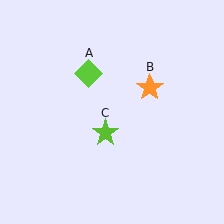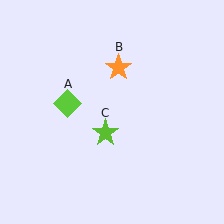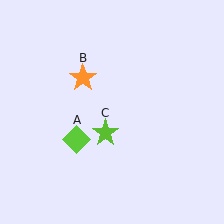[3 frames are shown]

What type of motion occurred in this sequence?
The lime diamond (object A), orange star (object B) rotated counterclockwise around the center of the scene.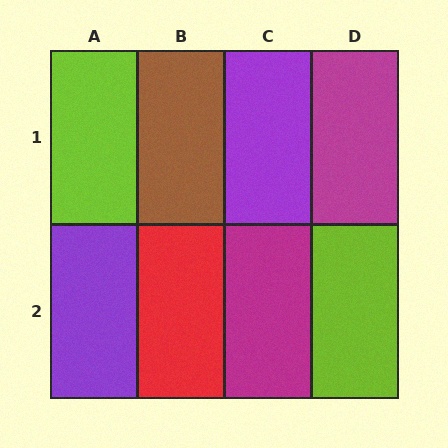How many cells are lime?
2 cells are lime.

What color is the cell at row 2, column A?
Purple.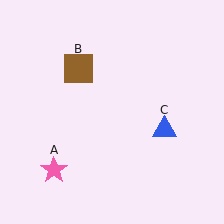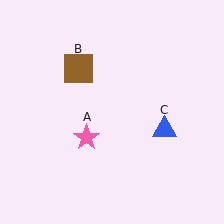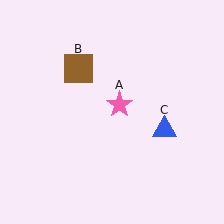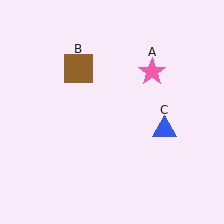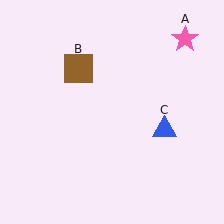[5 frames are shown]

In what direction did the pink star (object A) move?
The pink star (object A) moved up and to the right.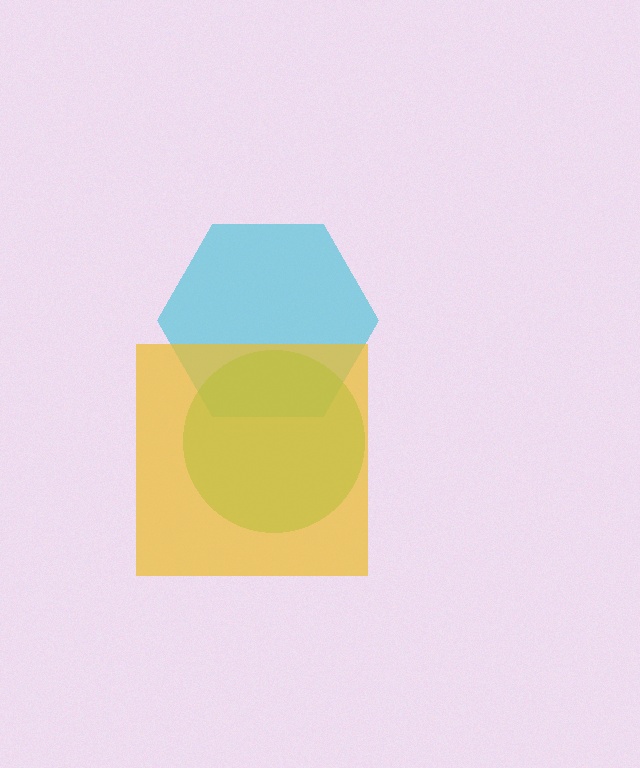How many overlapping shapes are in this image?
There are 3 overlapping shapes in the image.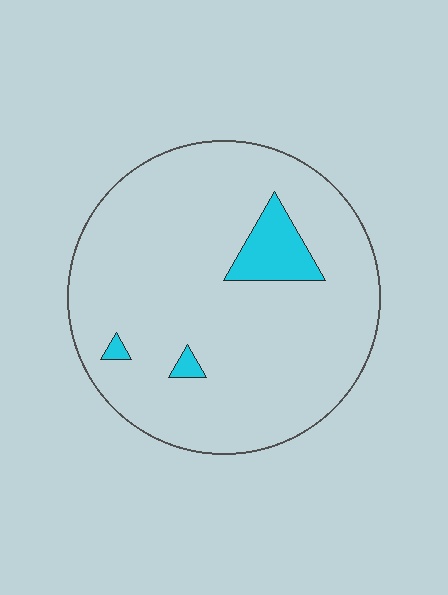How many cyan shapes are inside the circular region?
3.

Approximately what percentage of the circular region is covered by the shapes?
Approximately 5%.